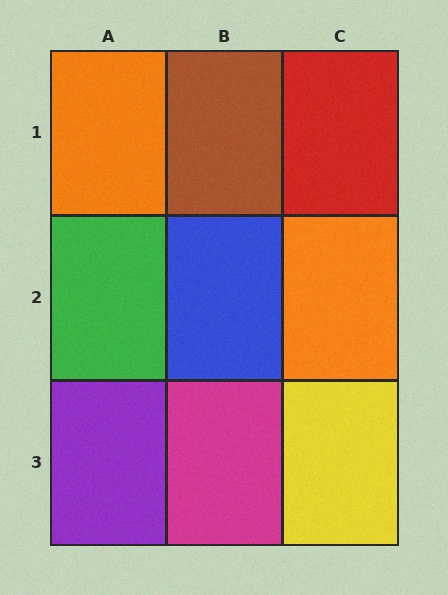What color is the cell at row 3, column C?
Yellow.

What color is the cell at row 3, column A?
Purple.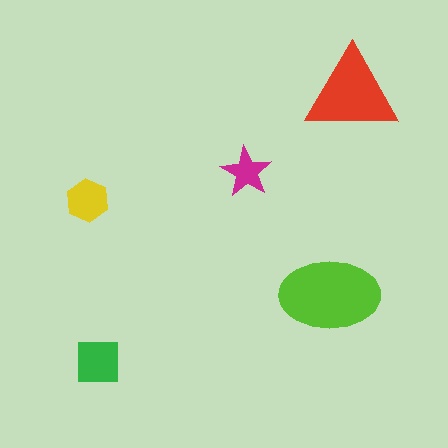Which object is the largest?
The lime ellipse.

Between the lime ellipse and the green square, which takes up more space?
The lime ellipse.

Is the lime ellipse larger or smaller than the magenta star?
Larger.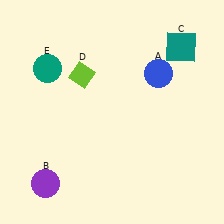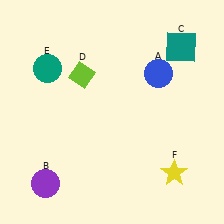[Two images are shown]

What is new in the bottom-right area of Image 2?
A yellow star (F) was added in the bottom-right area of Image 2.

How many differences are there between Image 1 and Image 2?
There is 1 difference between the two images.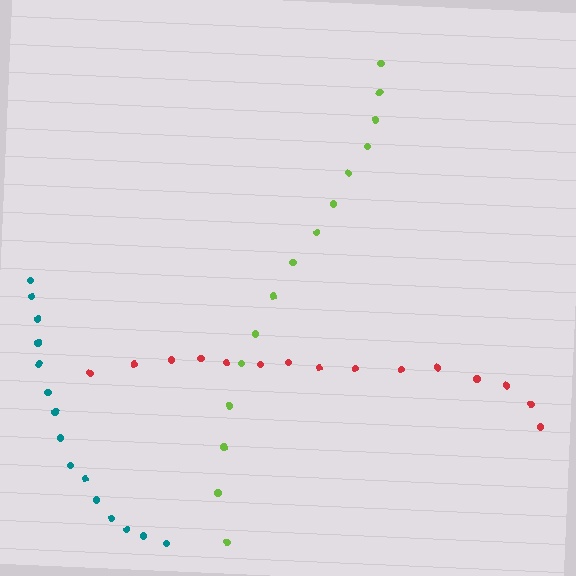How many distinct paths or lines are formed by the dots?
There are 3 distinct paths.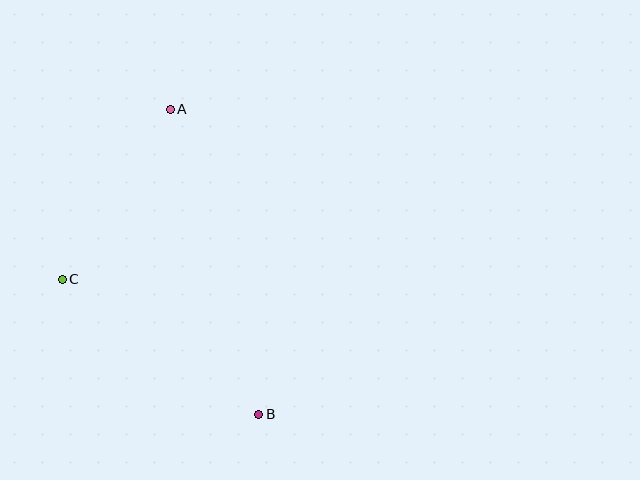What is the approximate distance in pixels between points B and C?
The distance between B and C is approximately 239 pixels.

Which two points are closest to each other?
Points A and C are closest to each other.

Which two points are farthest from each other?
Points A and B are farthest from each other.